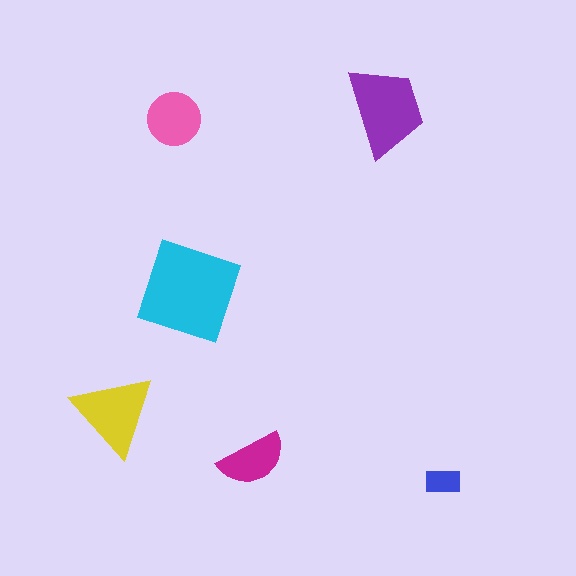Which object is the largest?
The cyan diamond.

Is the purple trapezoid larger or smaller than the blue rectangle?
Larger.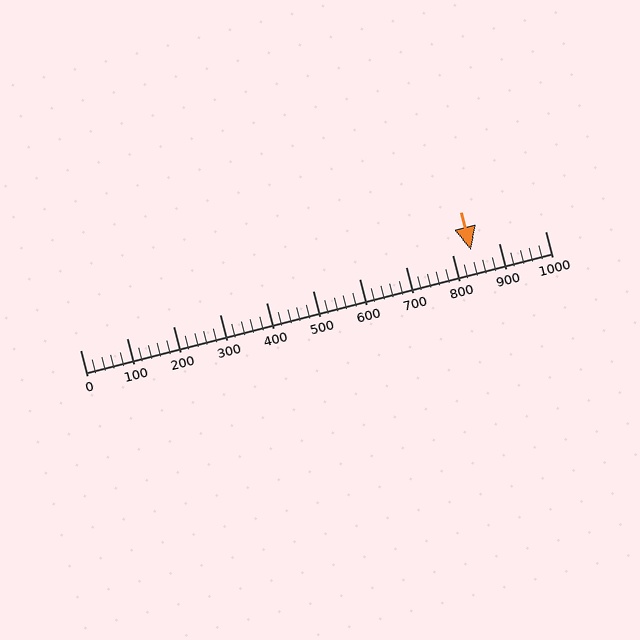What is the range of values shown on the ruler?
The ruler shows values from 0 to 1000.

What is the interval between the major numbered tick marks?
The major tick marks are spaced 100 units apart.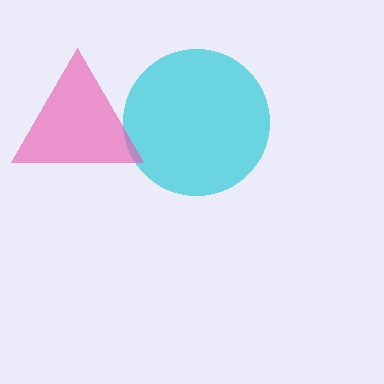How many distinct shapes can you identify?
There are 2 distinct shapes: a cyan circle, a pink triangle.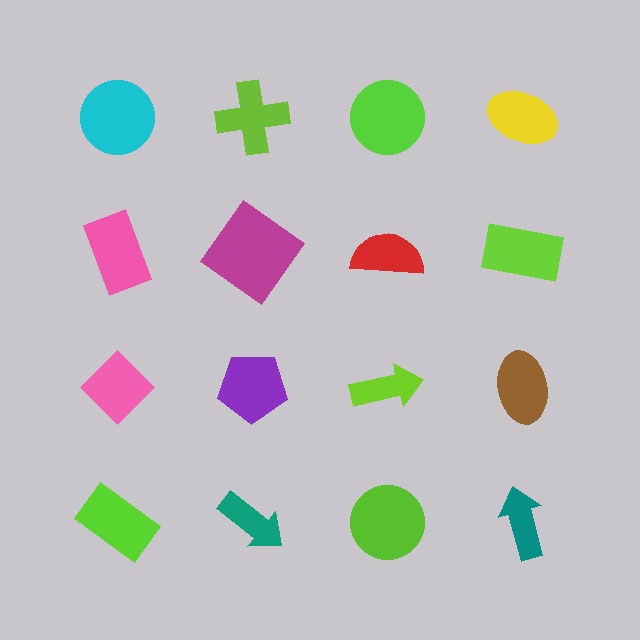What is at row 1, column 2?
A lime cross.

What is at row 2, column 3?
A red semicircle.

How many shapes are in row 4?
4 shapes.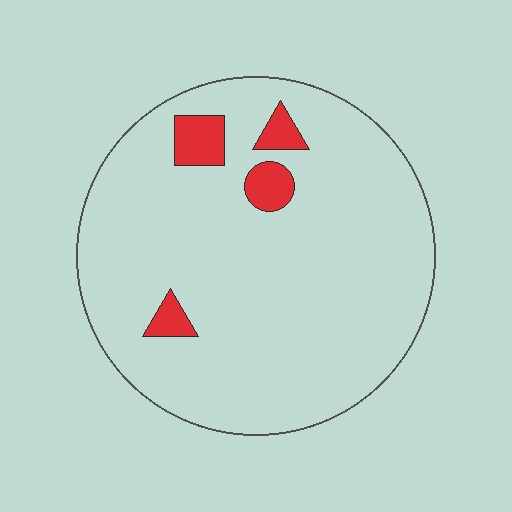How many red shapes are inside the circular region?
4.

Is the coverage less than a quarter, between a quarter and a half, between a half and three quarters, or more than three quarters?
Less than a quarter.